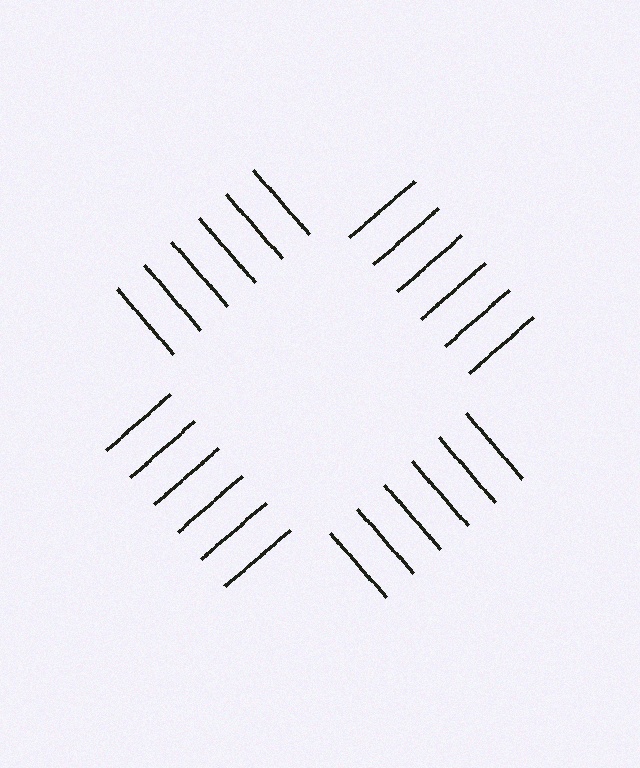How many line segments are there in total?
24 — 6 along each of the 4 edges.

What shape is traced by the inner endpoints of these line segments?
An illusory square — the line segments terminate on its edges but no continuous stroke is drawn.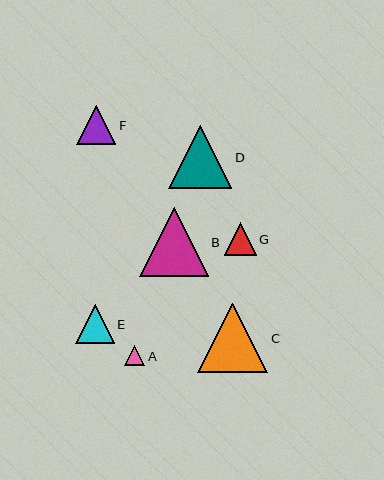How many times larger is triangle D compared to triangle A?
Triangle D is approximately 3.1 times the size of triangle A.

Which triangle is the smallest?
Triangle A is the smallest with a size of approximately 20 pixels.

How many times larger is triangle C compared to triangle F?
Triangle C is approximately 1.8 times the size of triangle F.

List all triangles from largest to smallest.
From largest to smallest: C, B, D, F, E, G, A.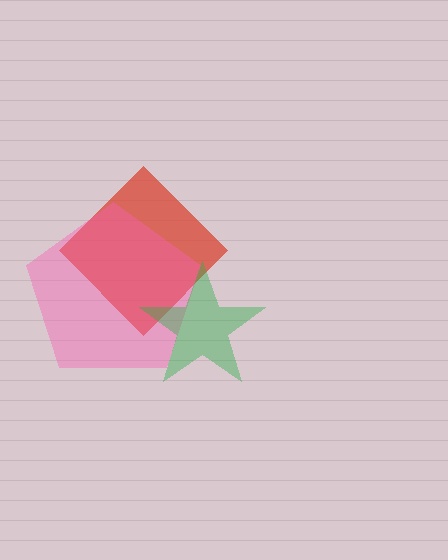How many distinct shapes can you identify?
There are 3 distinct shapes: a red diamond, a pink pentagon, a green star.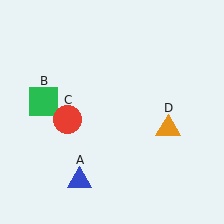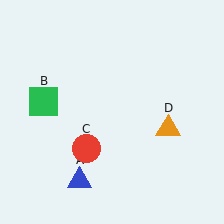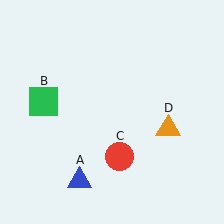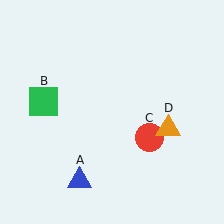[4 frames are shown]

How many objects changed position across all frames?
1 object changed position: red circle (object C).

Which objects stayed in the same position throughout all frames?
Blue triangle (object A) and green square (object B) and orange triangle (object D) remained stationary.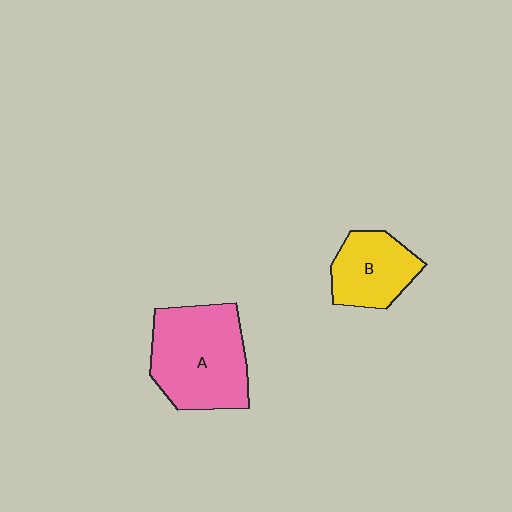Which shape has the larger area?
Shape A (pink).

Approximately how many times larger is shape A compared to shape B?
Approximately 1.7 times.